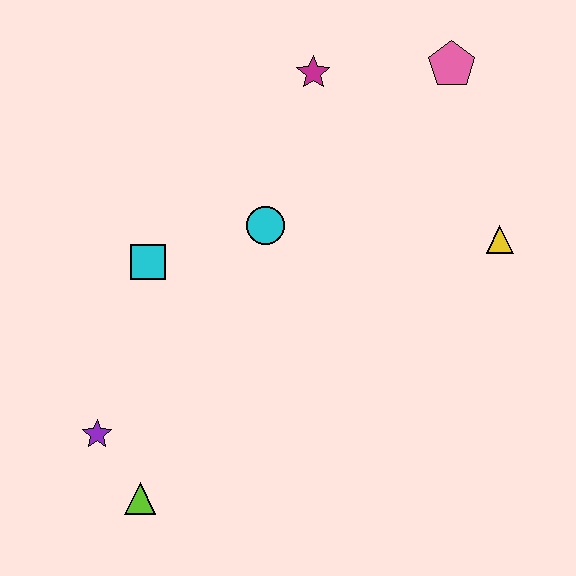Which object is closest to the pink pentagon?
The magenta star is closest to the pink pentagon.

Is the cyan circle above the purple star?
Yes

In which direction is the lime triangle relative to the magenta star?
The lime triangle is below the magenta star.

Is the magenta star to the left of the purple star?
No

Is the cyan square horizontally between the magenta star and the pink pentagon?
No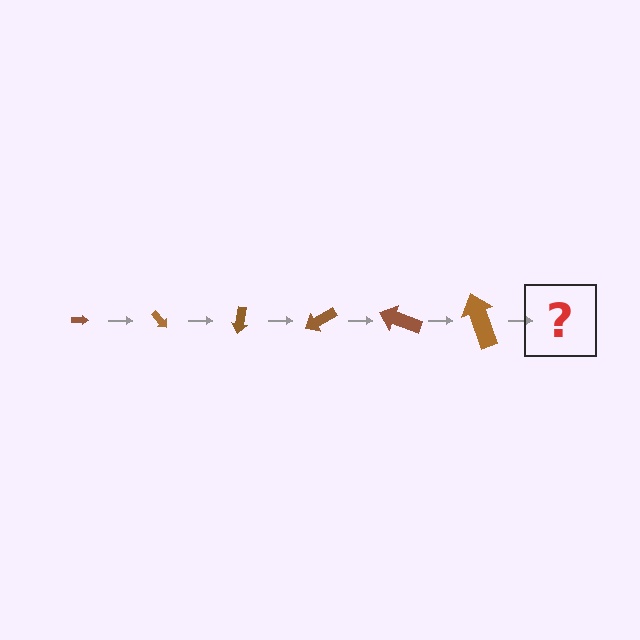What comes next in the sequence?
The next element should be an arrow, larger than the previous one and rotated 300 degrees from the start.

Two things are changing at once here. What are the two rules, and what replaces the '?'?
The two rules are that the arrow grows larger each step and it rotates 50 degrees each step. The '?' should be an arrow, larger than the previous one and rotated 300 degrees from the start.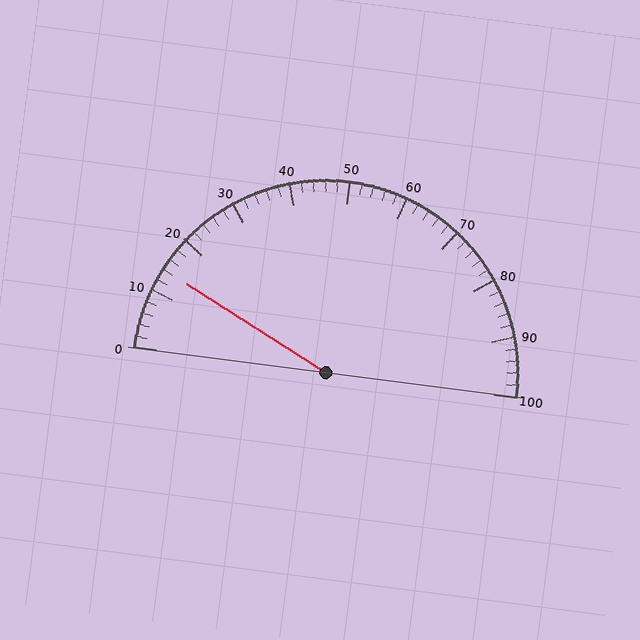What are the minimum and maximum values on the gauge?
The gauge ranges from 0 to 100.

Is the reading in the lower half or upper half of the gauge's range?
The reading is in the lower half of the range (0 to 100).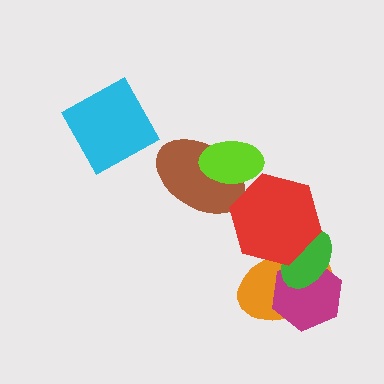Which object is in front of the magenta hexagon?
The green ellipse is in front of the magenta hexagon.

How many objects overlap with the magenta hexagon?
2 objects overlap with the magenta hexagon.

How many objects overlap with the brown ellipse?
1 object overlaps with the brown ellipse.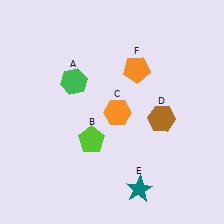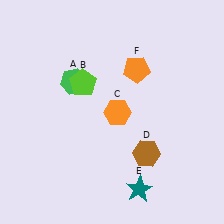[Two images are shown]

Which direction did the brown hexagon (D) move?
The brown hexagon (D) moved down.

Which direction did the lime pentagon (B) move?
The lime pentagon (B) moved up.